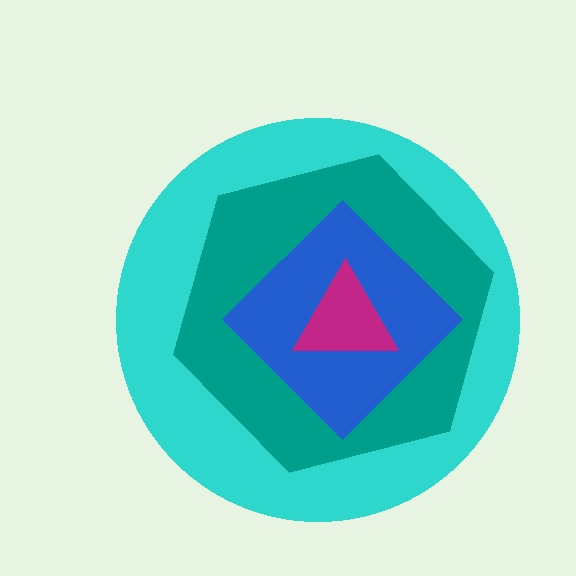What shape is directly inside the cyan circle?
The teal hexagon.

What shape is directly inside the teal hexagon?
The blue diamond.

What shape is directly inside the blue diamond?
The magenta triangle.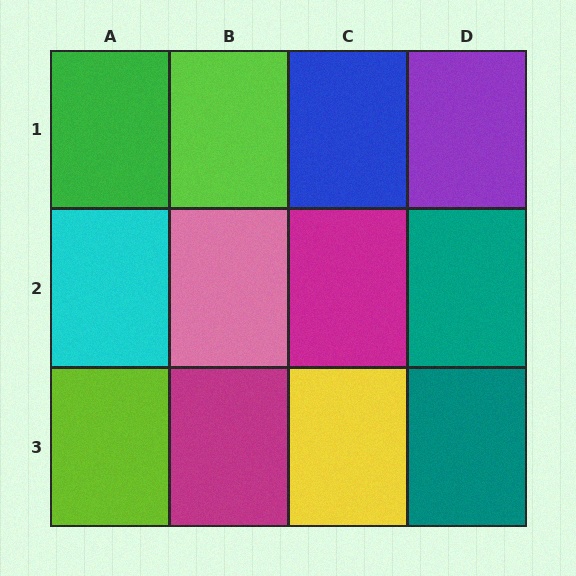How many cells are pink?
1 cell is pink.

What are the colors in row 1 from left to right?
Green, lime, blue, purple.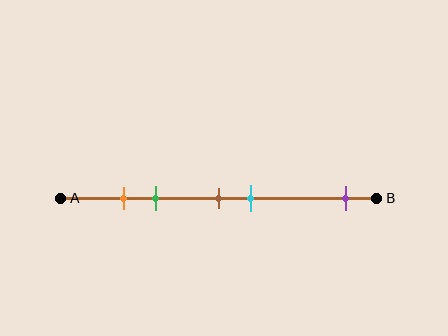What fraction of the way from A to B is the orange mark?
The orange mark is approximately 20% (0.2) of the way from A to B.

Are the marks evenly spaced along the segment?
No, the marks are not evenly spaced.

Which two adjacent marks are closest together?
The orange and green marks are the closest adjacent pair.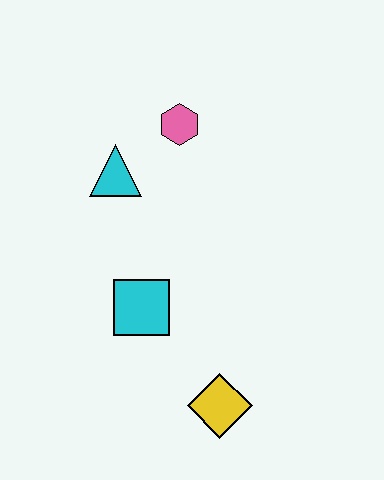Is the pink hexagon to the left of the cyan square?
No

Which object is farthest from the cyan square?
The pink hexagon is farthest from the cyan square.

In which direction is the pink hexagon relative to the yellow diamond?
The pink hexagon is above the yellow diamond.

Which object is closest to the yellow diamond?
The cyan square is closest to the yellow diamond.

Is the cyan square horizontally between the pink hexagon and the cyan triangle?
Yes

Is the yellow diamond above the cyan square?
No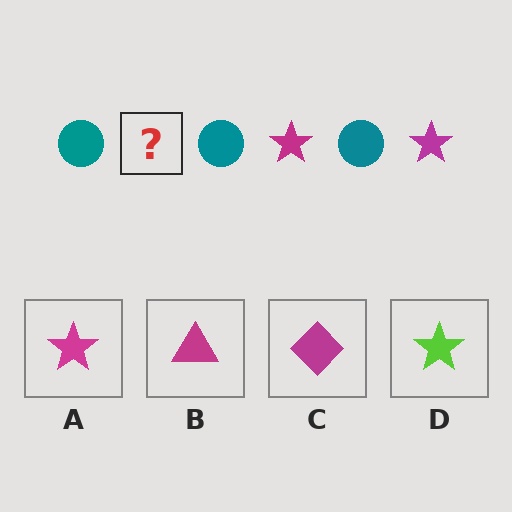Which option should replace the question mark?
Option A.